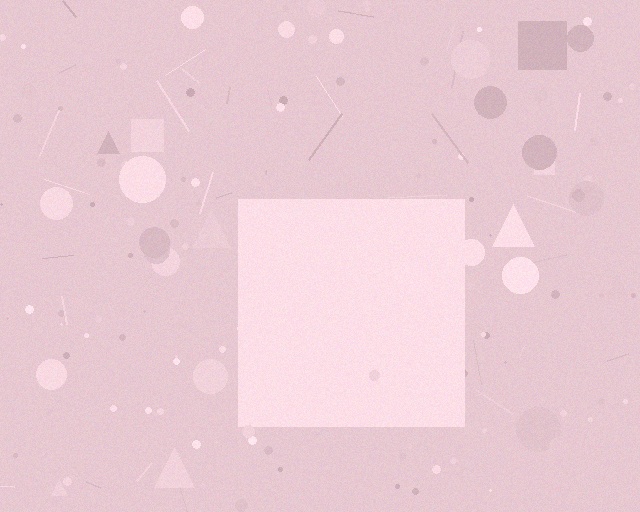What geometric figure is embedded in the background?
A square is embedded in the background.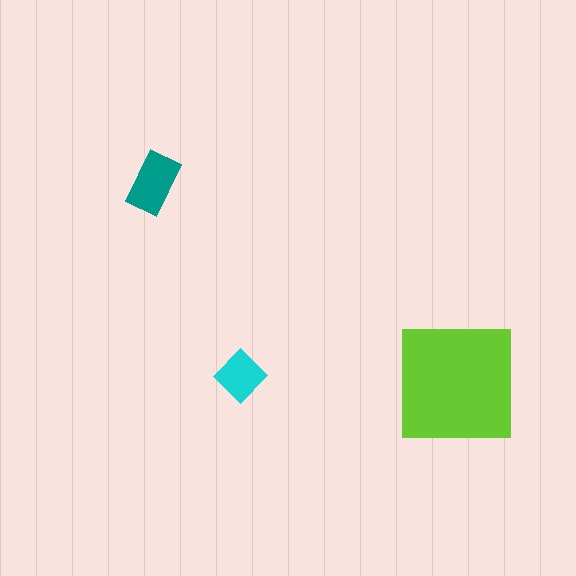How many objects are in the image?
There are 3 objects in the image.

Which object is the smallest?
The cyan diamond.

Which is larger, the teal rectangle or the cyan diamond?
The teal rectangle.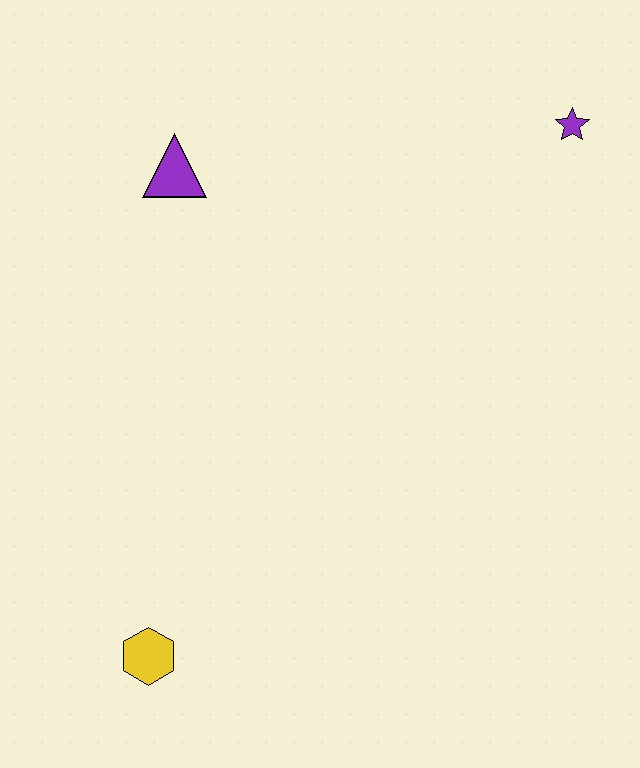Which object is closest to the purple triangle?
The purple star is closest to the purple triangle.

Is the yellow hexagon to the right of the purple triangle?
No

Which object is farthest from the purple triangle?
The yellow hexagon is farthest from the purple triangle.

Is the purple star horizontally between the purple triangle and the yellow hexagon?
No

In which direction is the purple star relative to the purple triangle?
The purple star is to the right of the purple triangle.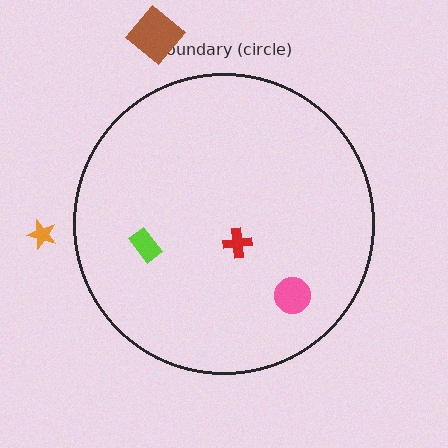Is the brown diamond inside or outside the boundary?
Outside.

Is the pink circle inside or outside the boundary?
Inside.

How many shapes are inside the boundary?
3 inside, 2 outside.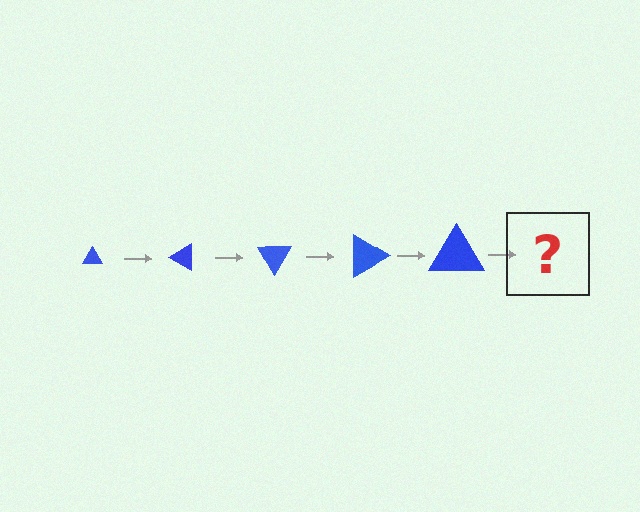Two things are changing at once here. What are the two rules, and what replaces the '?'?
The two rules are that the triangle grows larger each step and it rotates 30 degrees each step. The '?' should be a triangle, larger than the previous one and rotated 150 degrees from the start.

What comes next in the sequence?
The next element should be a triangle, larger than the previous one and rotated 150 degrees from the start.